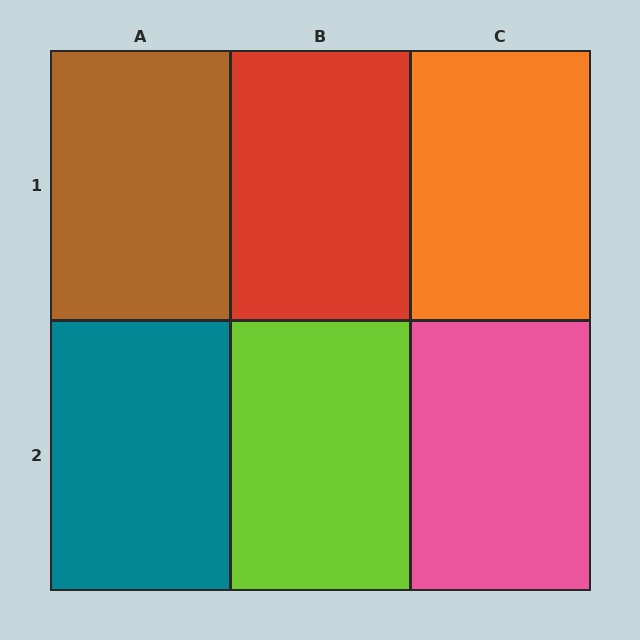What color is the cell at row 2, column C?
Pink.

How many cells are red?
1 cell is red.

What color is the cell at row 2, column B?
Lime.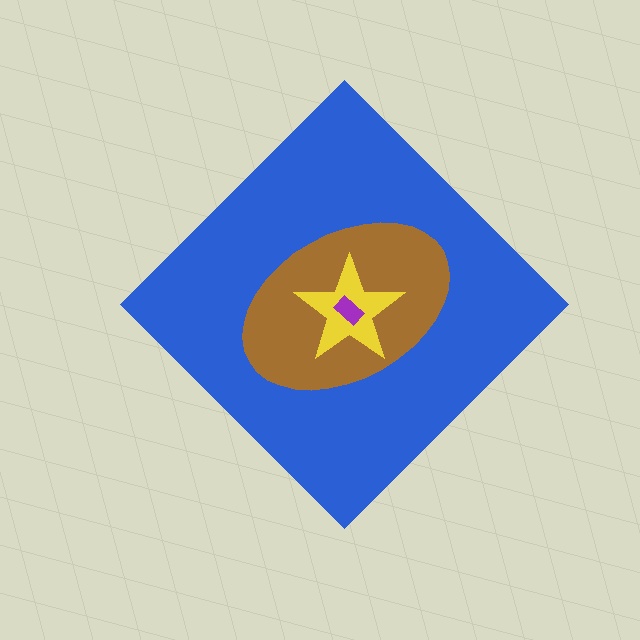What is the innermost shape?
The purple rectangle.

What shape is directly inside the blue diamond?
The brown ellipse.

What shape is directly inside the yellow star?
The purple rectangle.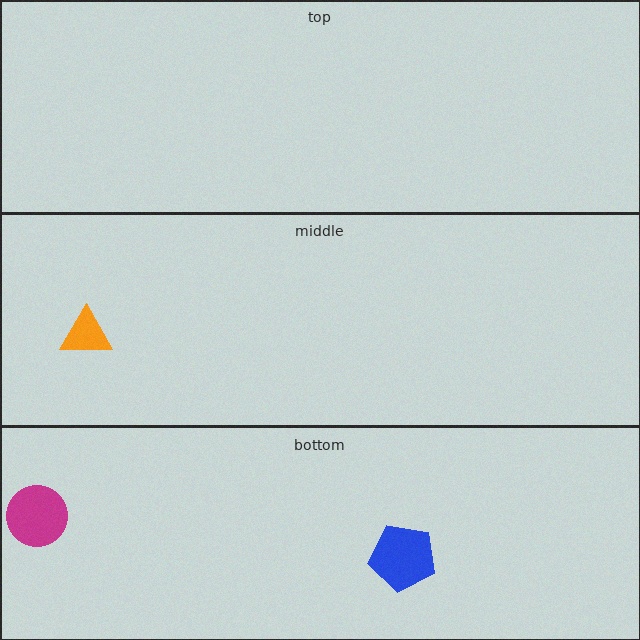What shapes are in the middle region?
The orange triangle.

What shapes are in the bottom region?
The magenta circle, the blue pentagon.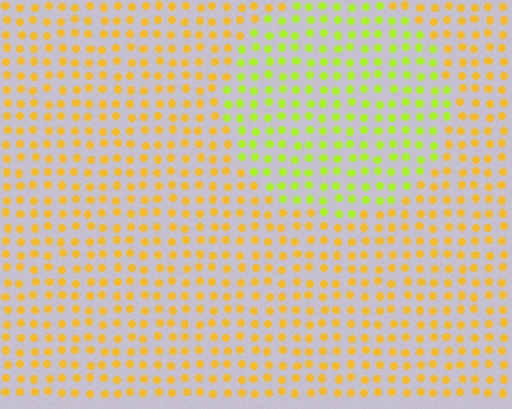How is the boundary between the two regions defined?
The boundary is defined purely by a slight shift in hue (about 39 degrees). Spacing, size, and orientation are identical on both sides.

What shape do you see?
I see a circle.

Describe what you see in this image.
The image is filled with small yellow elements in a uniform arrangement. A circle-shaped region is visible where the elements are tinted to a slightly different hue, forming a subtle color boundary.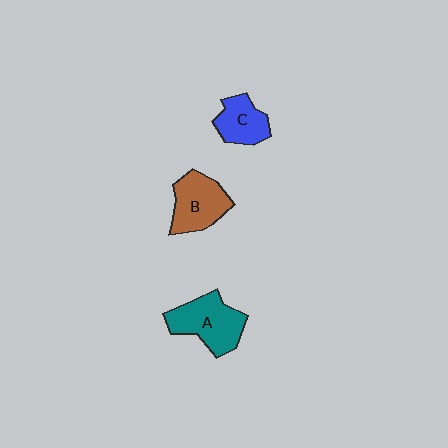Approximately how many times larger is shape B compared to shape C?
Approximately 1.3 times.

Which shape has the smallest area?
Shape C (blue).